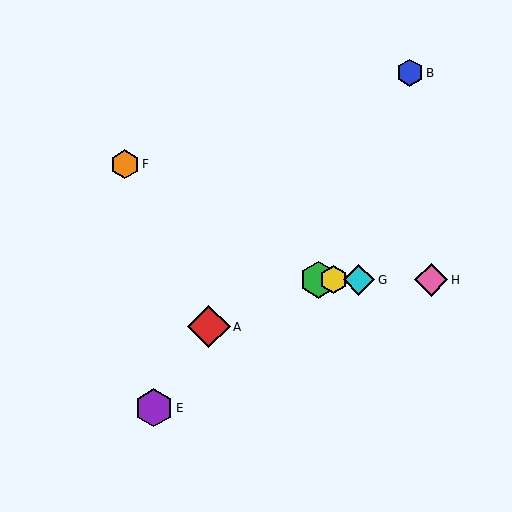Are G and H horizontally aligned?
Yes, both are at y≈280.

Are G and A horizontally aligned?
No, G is at y≈280 and A is at y≈327.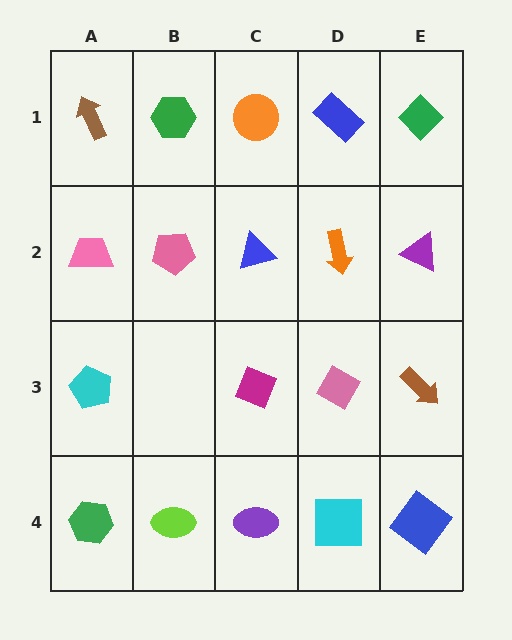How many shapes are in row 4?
5 shapes.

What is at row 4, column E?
A blue diamond.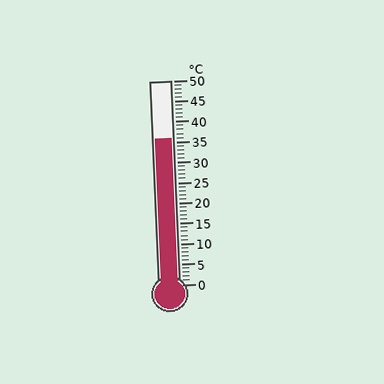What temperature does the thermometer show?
The thermometer shows approximately 36°C.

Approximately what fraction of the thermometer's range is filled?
The thermometer is filled to approximately 70% of its range.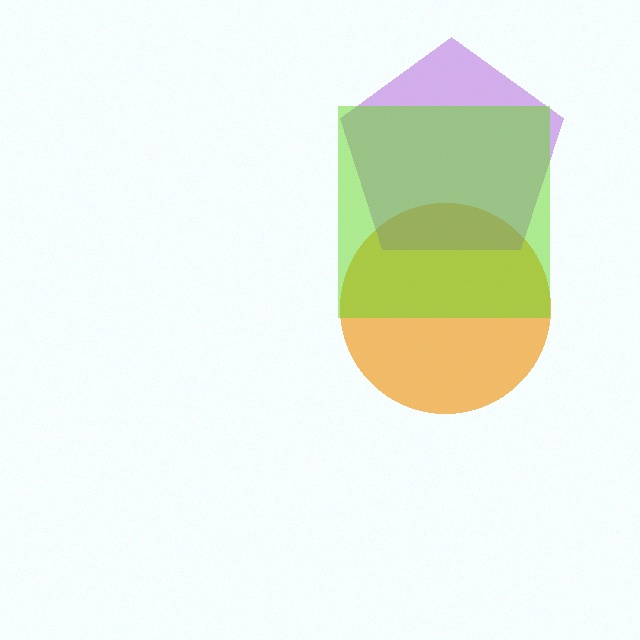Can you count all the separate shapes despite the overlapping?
Yes, there are 3 separate shapes.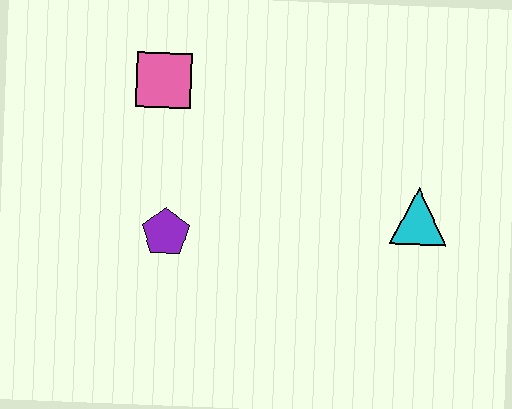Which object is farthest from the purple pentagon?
The cyan triangle is farthest from the purple pentagon.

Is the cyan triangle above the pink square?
No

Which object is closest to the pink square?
The purple pentagon is closest to the pink square.